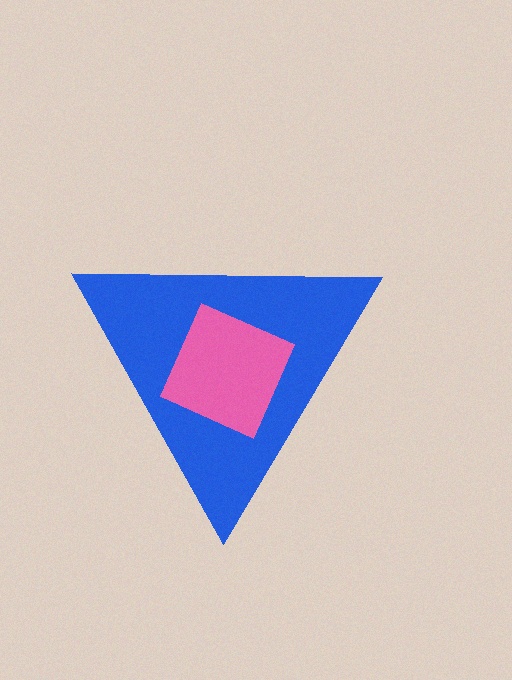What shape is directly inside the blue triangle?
The pink square.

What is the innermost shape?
The pink square.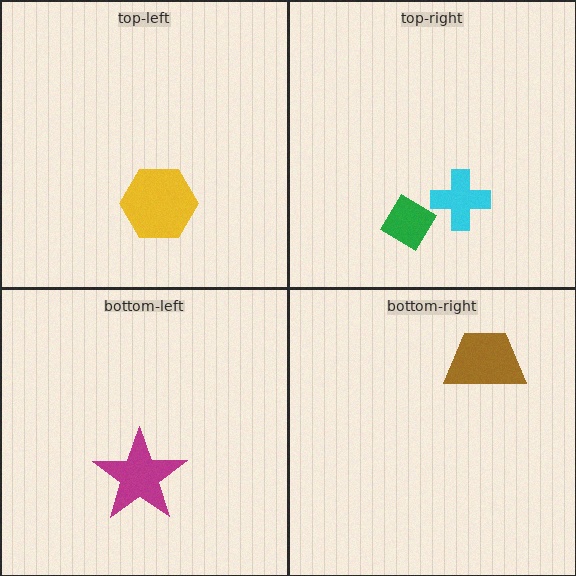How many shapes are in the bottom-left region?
1.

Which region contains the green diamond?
The top-right region.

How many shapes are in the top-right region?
2.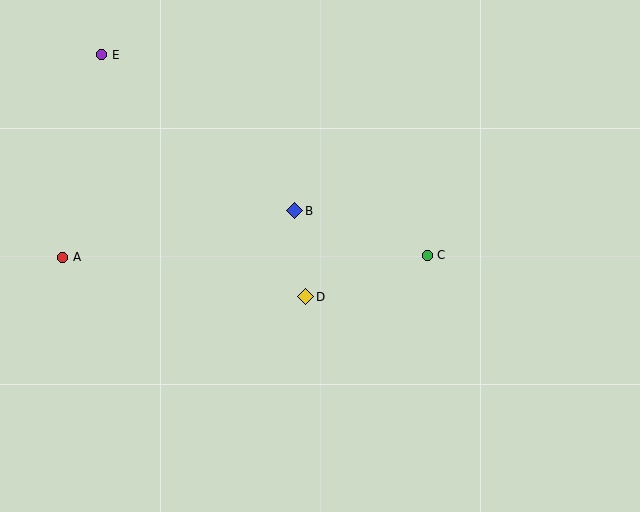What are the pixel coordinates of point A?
Point A is at (63, 257).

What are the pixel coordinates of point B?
Point B is at (295, 211).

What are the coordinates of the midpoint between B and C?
The midpoint between B and C is at (361, 233).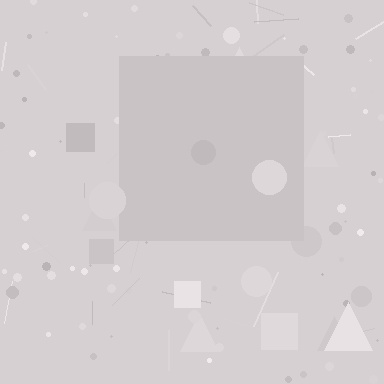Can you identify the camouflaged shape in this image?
The camouflaged shape is a square.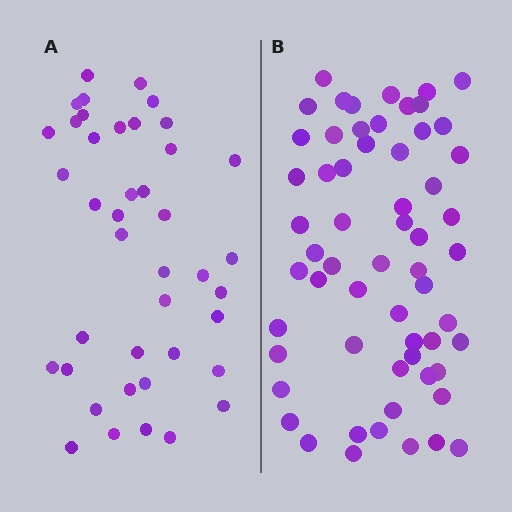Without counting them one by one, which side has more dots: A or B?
Region B (the right region) has more dots.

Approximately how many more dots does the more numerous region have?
Region B has approximately 20 more dots than region A.